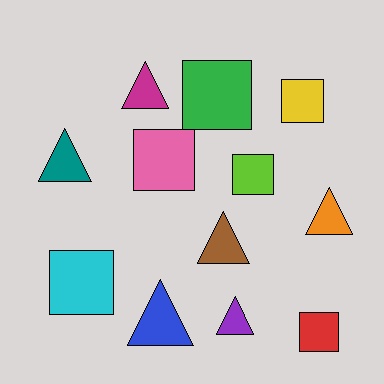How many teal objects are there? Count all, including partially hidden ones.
There is 1 teal object.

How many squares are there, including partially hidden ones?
There are 6 squares.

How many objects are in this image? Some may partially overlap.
There are 12 objects.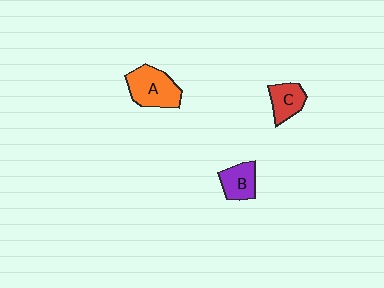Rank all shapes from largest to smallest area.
From largest to smallest: A (orange), B (purple), C (red).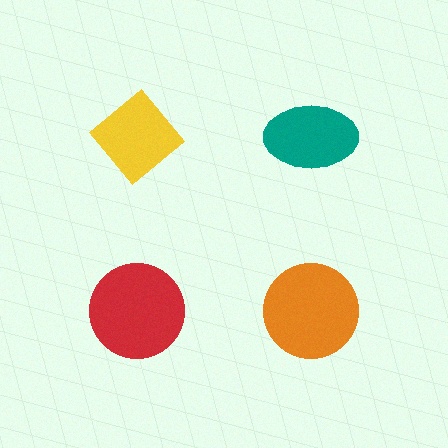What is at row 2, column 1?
A red circle.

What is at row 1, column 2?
A teal ellipse.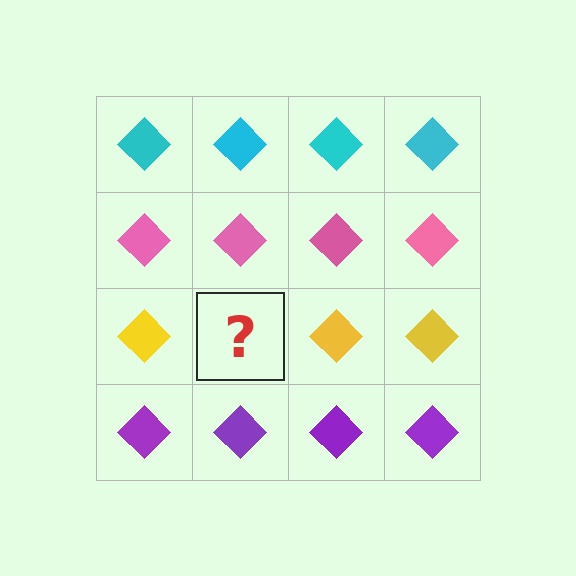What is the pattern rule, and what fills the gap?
The rule is that each row has a consistent color. The gap should be filled with a yellow diamond.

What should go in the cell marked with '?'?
The missing cell should contain a yellow diamond.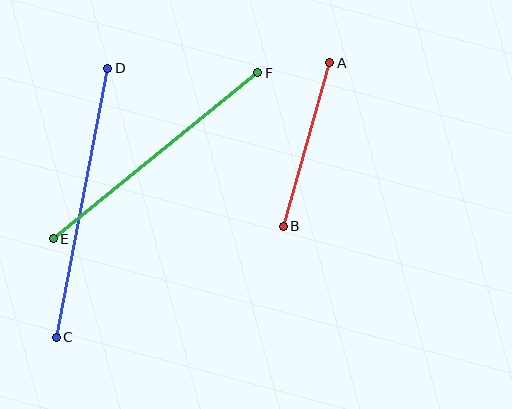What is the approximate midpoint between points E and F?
The midpoint is at approximately (155, 156) pixels.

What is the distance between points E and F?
The distance is approximately 263 pixels.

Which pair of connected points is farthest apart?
Points C and D are farthest apart.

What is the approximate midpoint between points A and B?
The midpoint is at approximately (306, 144) pixels.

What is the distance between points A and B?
The distance is approximately 170 pixels.